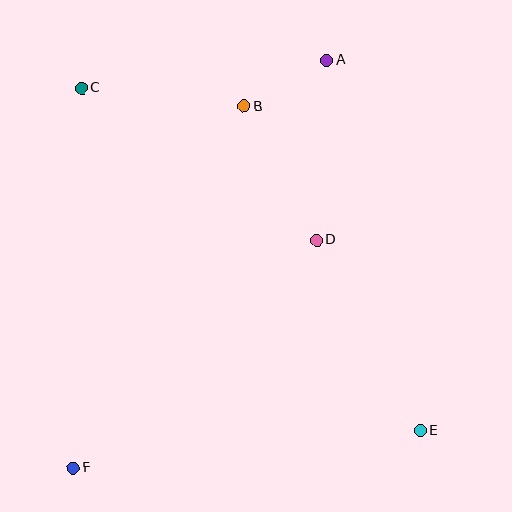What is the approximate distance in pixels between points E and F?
The distance between E and F is approximately 349 pixels.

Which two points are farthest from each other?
Points C and E are farthest from each other.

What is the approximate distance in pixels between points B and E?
The distance between B and E is approximately 369 pixels.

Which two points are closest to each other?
Points A and B are closest to each other.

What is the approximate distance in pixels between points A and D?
The distance between A and D is approximately 180 pixels.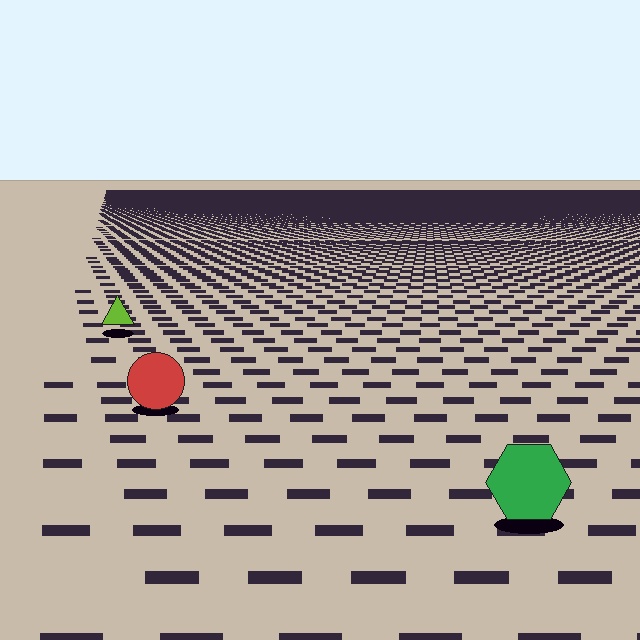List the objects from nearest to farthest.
From nearest to farthest: the green hexagon, the red circle, the lime triangle.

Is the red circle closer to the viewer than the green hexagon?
No. The green hexagon is closer — you can tell from the texture gradient: the ground texture is coarser near it.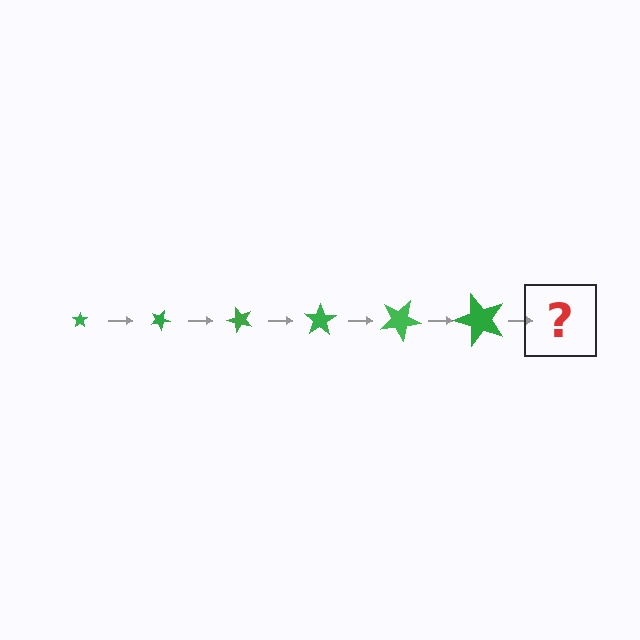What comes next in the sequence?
The next element should be a star, larger than the previous one and rotated 150 degrees from the start.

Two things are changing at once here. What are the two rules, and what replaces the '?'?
The two rules are that the star grows larger each step and it rotates 25 degrees each step. The '?' should be a star, larger than the previous one and rotated 150 degrees from the start.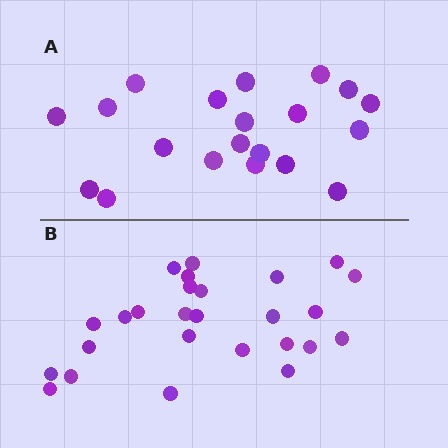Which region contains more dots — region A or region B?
Region B (the bottom region) has more dots.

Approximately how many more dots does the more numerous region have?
Region B has about 6 more dots than region A.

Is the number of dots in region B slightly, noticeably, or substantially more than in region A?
Region B has noticeably more, but not dramatically so. The ratio is roughly 1.3 to 1.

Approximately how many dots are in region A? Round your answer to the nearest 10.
About 20 dots.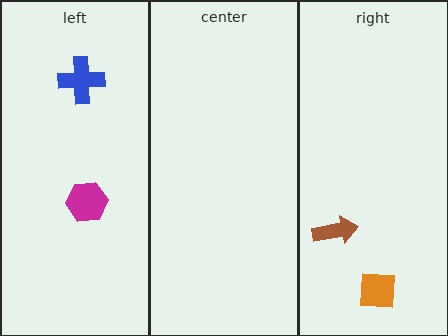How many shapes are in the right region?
2.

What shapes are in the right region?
The orange square, the brown arrow.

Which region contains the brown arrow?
The right region.